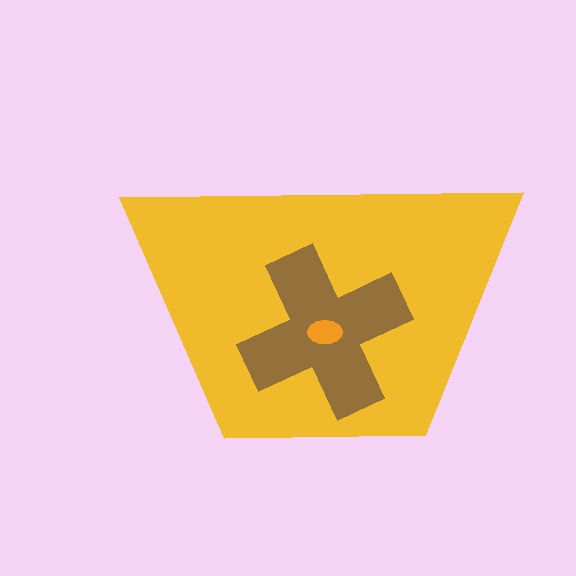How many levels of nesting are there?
3.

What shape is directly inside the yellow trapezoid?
The brown cross.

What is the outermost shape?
The yellow trapezoid.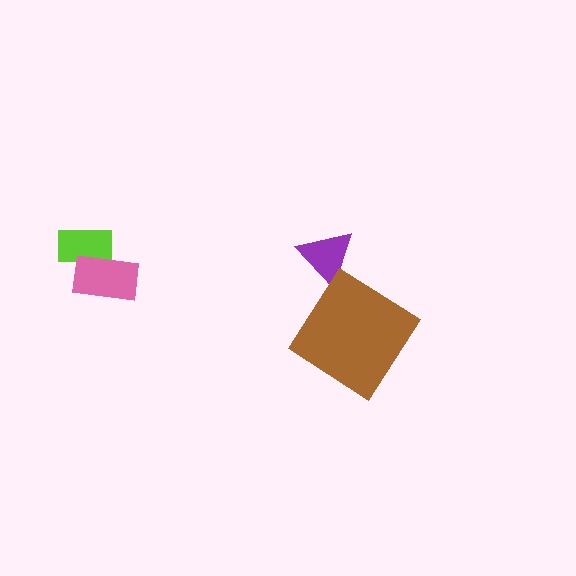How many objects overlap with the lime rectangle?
1 object overlaps with the lime rectangle.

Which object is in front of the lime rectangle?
The pink rectangle is in front of the lime rectangle.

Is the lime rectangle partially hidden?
Yes, it is partially covered by another shape.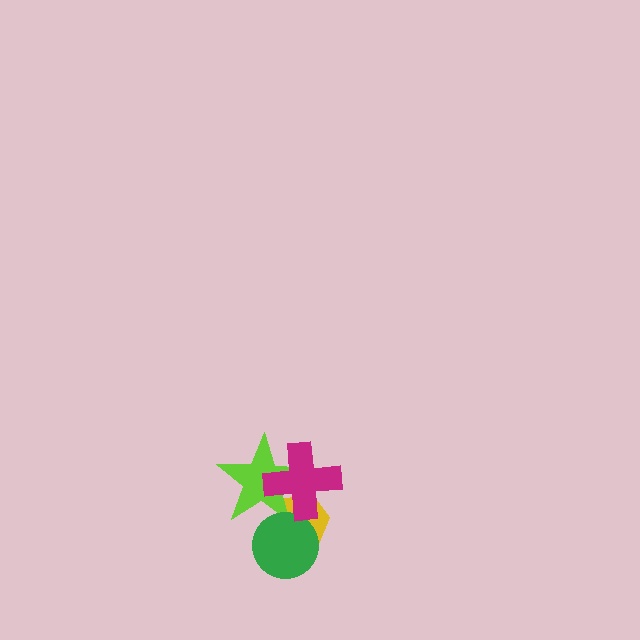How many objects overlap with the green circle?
2 objects overlap with the green circle.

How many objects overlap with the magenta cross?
2 objects overlap with the magenta cross.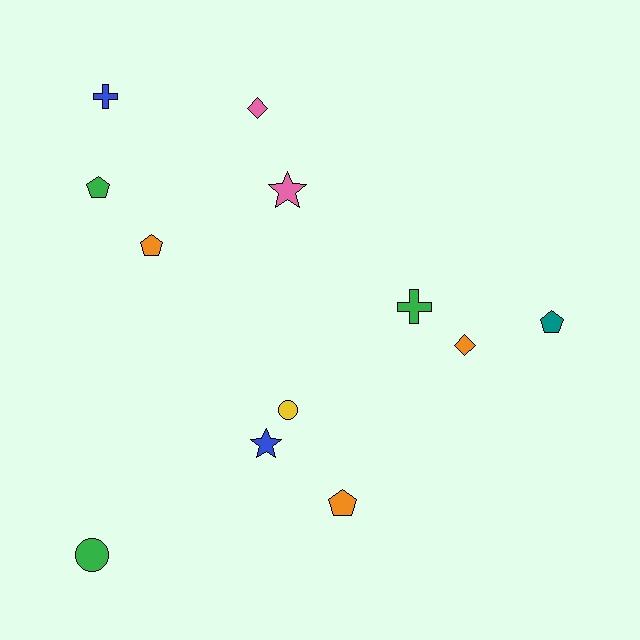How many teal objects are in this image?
There is 1 teal object.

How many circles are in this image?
There are 2 circles.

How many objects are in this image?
There are 12 objects.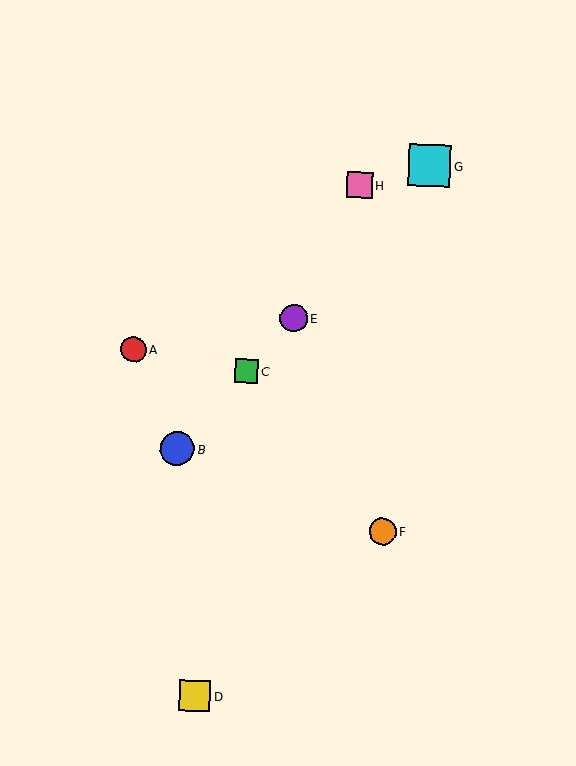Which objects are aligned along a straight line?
Objects B, C, E, G are aligned along a straight line.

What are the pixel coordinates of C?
Object C is at (247, 371).